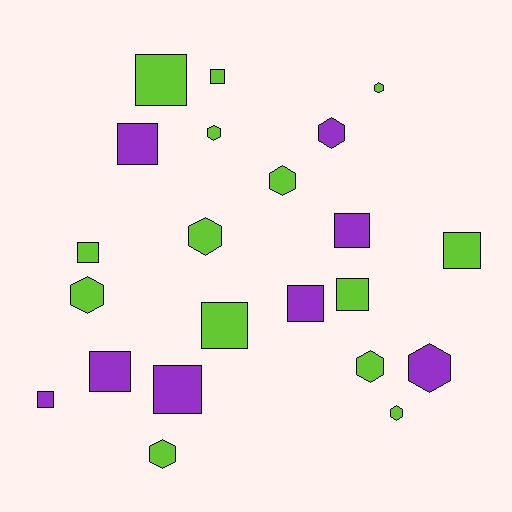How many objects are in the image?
There are 22 objects.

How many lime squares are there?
There are 6 lime squares.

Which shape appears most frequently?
Square, with 12 objects.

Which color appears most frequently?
Lime, with 14 objects.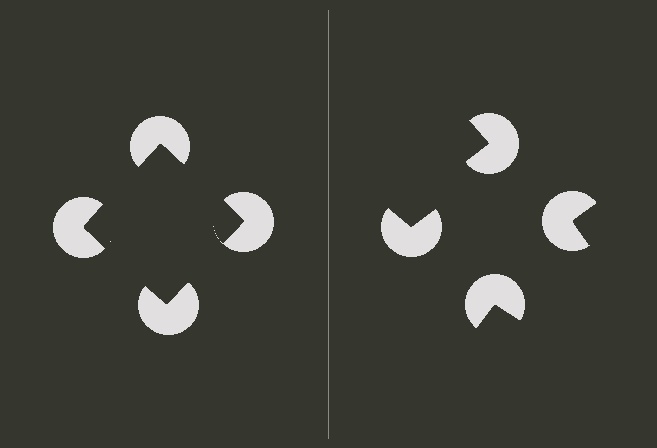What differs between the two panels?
The pac-man discs are positioned identically on both sides; only the wedge orientations differ. On the left they align to a square; on the right they are misaligned.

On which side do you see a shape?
An illusory square appears on the left side. On the right side the wedge cuts are rotated, so no coherent shape forms.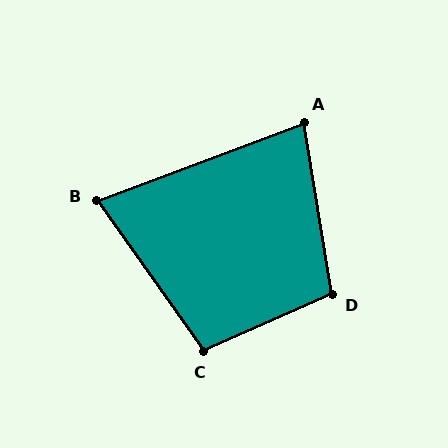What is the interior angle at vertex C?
Approximately 101 degrees (obtuse).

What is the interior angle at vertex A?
Approximately 79 degrees (acute).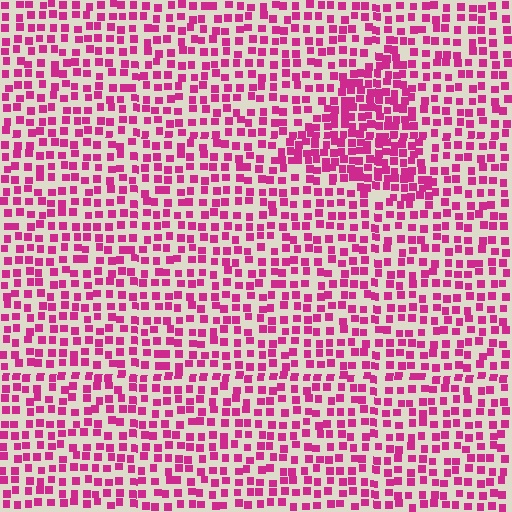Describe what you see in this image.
The image contains small magenta elements arranged at two different densities. A triangle-shaped region is visible where the elements are more densely packed than the surrounding area.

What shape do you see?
I see a triangle.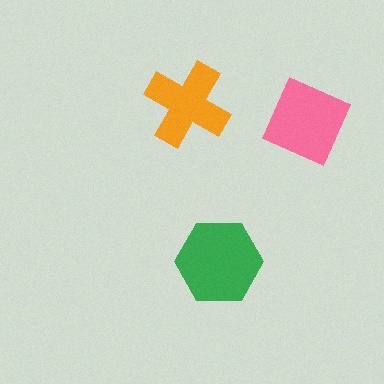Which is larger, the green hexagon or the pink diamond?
The green hexagon.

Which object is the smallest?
The orange cross.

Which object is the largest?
The green hexagon.